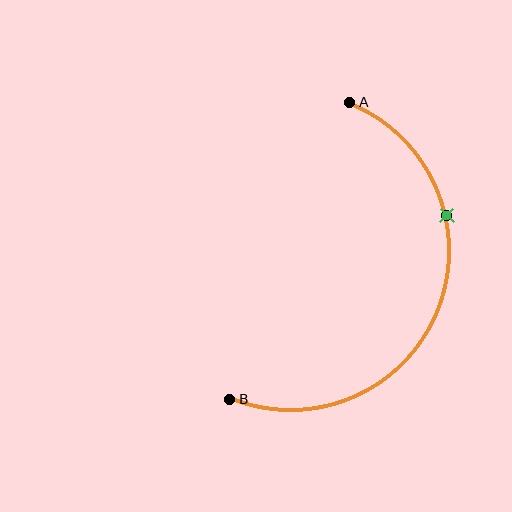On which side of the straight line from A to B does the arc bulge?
The arc bulges to the right of the straight line connecting A and B.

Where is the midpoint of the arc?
The arc midpoint is the point on the curve farthest from the straight line joining A and B. It sits to the right of that line.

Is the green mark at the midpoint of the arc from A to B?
No. The green mark lies on the arc but is closer to endpoint A. The arc midpoint would be at the point on the curve equidistant along the arc from both A and B.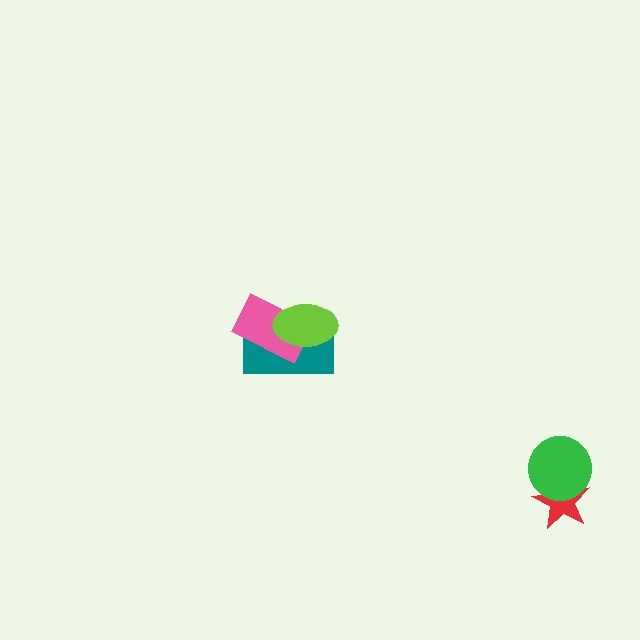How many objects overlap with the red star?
1 object overlaps with the red star.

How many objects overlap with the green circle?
1 object overlaps with the green circle.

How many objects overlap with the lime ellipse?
2 objects overlap with the lime ellipse.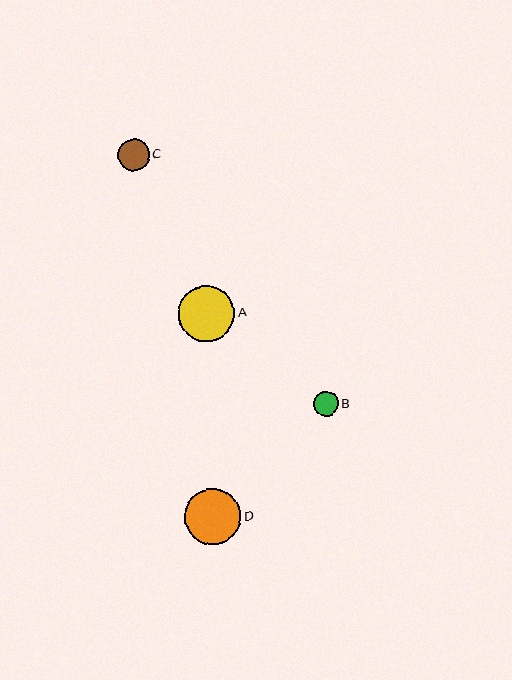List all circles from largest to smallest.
From largest to smallest: D, A, C, B.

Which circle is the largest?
Circle D is the largest with a size of approximately 56 pixels.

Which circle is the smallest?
Circle B is the smallest with a size of approximately 25 pixels.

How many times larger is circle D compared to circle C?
Circle D is approximately 1.7 times the size of circle C.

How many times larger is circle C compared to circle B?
Circle C is approximately 1.3 times the size of circle B.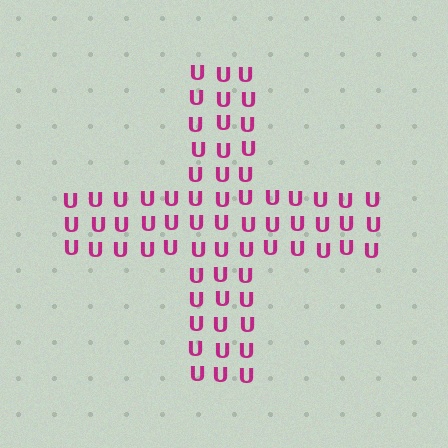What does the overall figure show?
The overall figure shows a cross.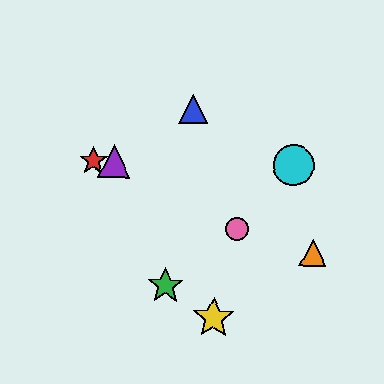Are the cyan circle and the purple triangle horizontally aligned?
Yes, both are at y≈165.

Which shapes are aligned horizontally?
The red star, the purple triangle, the cyan circle are aligned horizontally.